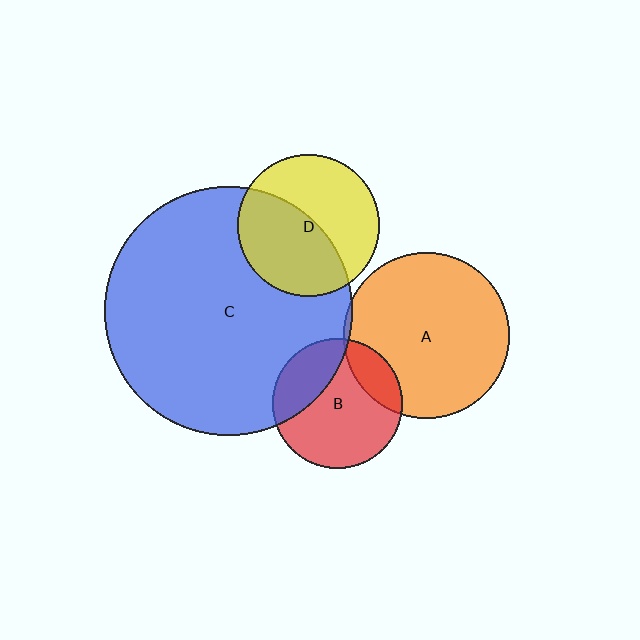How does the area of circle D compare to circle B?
Approximately 1.2 times.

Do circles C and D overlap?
Yes.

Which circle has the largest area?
Circle C (blue).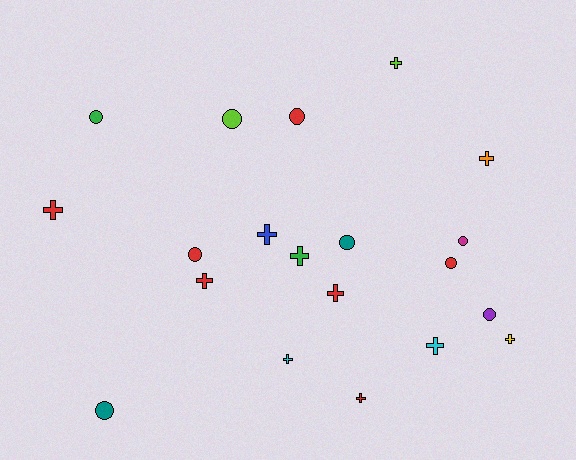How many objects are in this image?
There are 20 objects.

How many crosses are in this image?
There are 11 crosses.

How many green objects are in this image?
There are 2 green objects.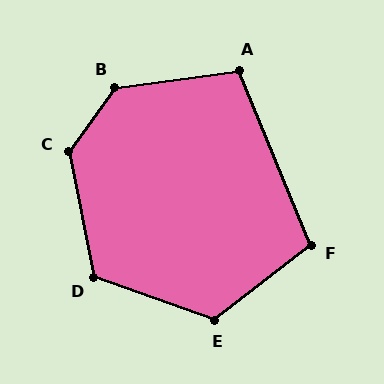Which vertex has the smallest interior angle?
A, at approximately 105 degrees.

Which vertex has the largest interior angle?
B, at approximately 133 degrees.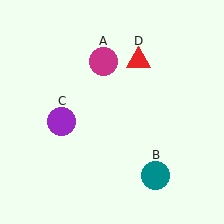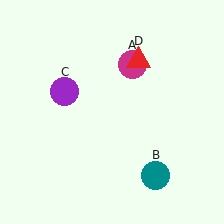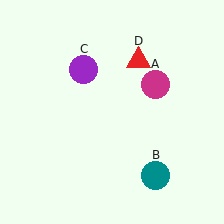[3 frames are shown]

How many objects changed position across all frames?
2 objects changed position: magenta circle (object A), purple circle (object C).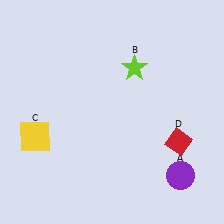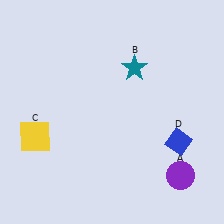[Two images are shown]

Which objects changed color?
B changed from lime to teal. D changed from red to blue.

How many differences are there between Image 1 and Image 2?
There are 2 differences between the two images.